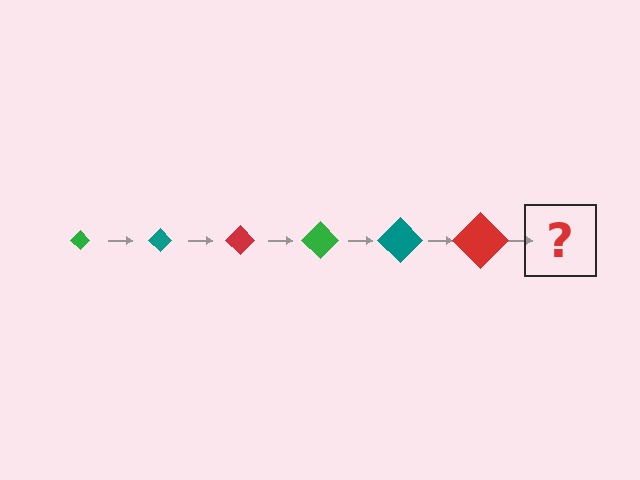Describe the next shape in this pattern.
It should be a green diamond, larger than the previous one.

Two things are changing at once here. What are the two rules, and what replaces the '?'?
The two rules are that the diamond grows larger each step and the color cycles through green, teal, and red. The '?' should be a green diamond, larger than the previous one.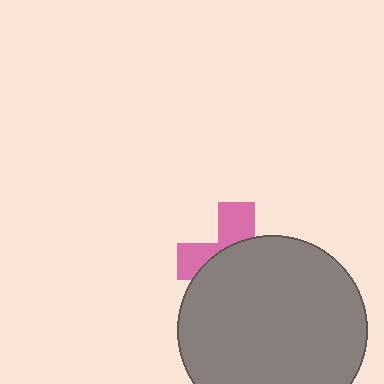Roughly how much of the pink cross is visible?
A small part of it is visible (roughly 35%).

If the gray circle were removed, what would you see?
You would see the complete pink cross.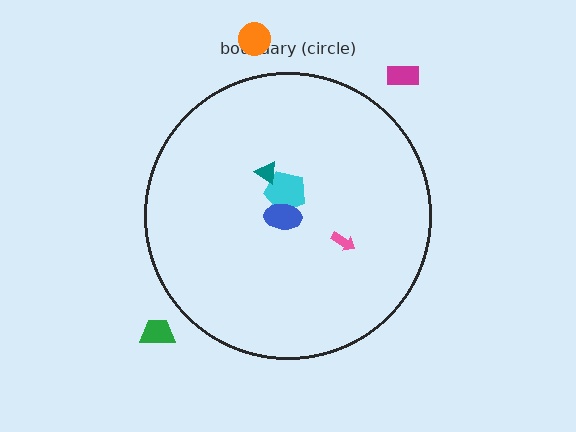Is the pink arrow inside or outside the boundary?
Inside.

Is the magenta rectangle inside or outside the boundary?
Outside.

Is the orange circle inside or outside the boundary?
Outside.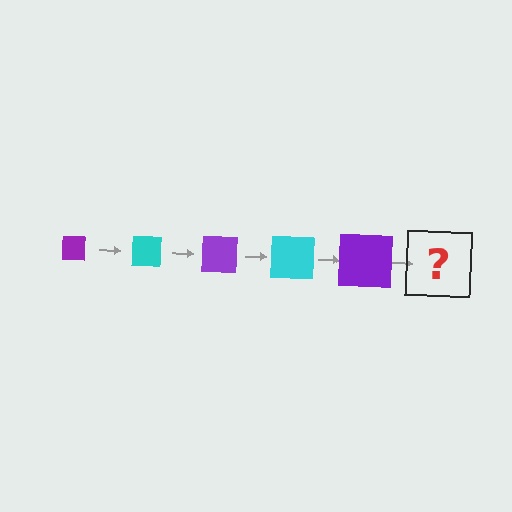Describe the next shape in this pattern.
It should be a cyan square, larger than the previous one.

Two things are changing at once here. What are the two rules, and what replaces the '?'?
The two rules are that the square grows larger each step and the color cycles through purple and cyan. The '?' should be a cyan square, larger than the previous one.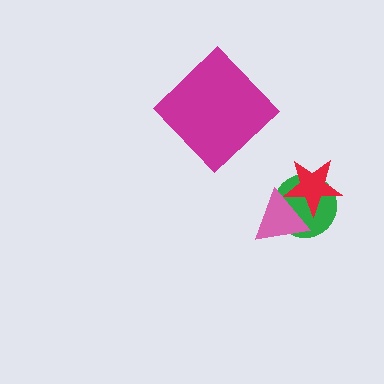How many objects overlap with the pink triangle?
2 objects overlap with the pink triangle.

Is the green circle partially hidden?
Yes, it is partially covered by another shape.